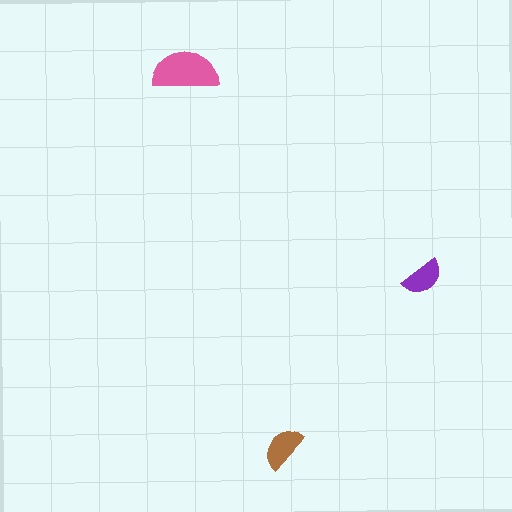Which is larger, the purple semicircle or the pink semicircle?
The pink one.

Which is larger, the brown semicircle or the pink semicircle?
The pink one.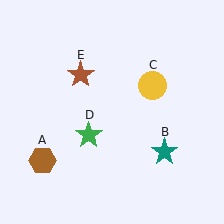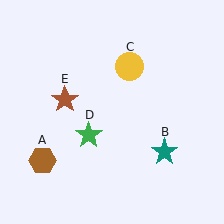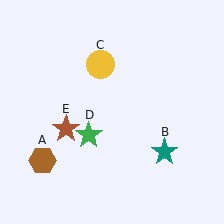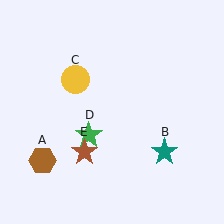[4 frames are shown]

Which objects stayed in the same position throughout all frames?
Brown hexagon (object A) and teal star (object B) and green star (object D) remained stationary.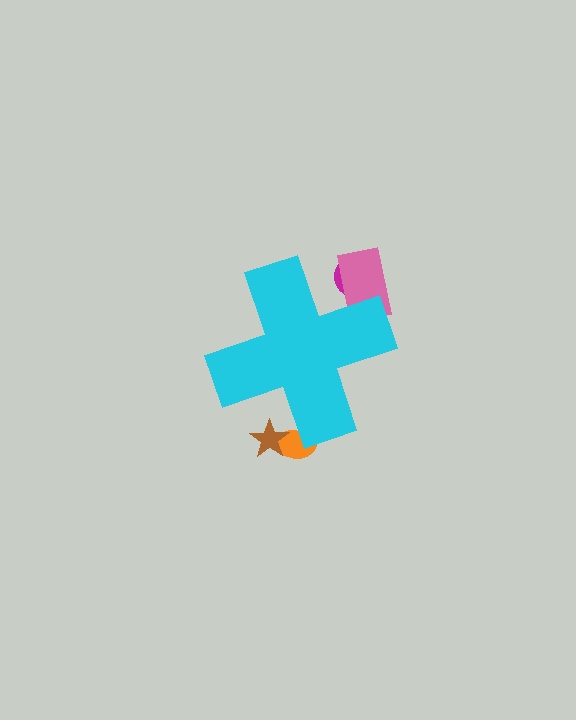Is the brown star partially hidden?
Yes, the brown star is partially hidden behind the cyan cross.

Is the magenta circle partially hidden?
Yes, the magenta circle is partially hidden behind the cyan cross.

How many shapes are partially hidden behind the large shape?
4 shapes are partially hidden.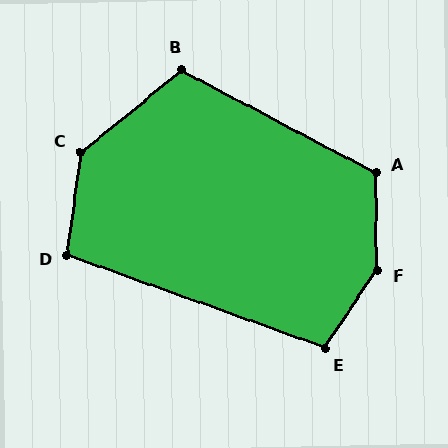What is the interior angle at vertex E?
Approximately 104 degrees (obtuse).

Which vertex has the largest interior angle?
F, at approximately 145 degrees.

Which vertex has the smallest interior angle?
D, at approximately 102 degrees.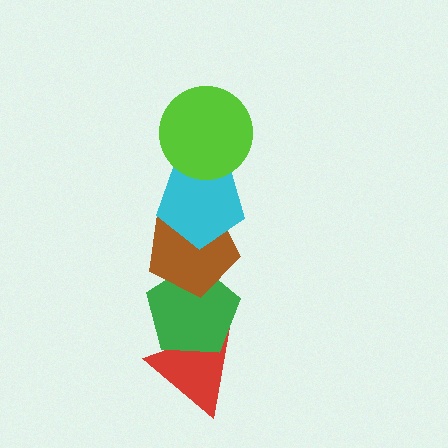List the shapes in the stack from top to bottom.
From top to bottom: the lime circle, the cyan pentagon, the brown pentagon, the green pentagon, the red triangle.